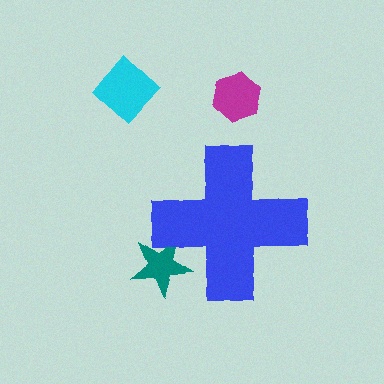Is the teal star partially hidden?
Yes, the teal star is partially hidden behind the blue cross.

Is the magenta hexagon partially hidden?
No, the magenta hexagon is fully visible.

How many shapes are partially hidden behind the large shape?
1 shape is partially hidden.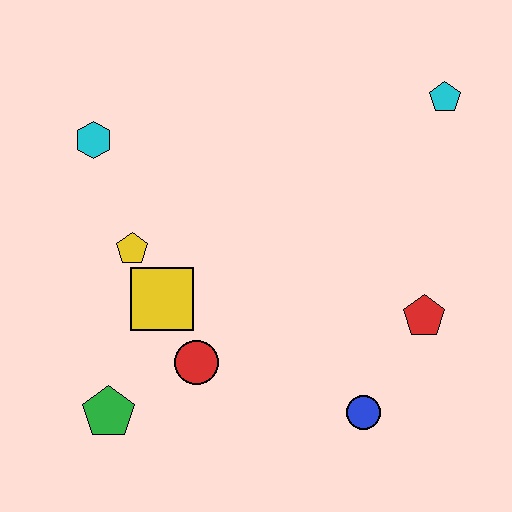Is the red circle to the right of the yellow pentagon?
Yes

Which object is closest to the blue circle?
The red pentagon is closest to the blue circle.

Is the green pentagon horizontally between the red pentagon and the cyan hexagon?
Yes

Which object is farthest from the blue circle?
The cyan hexagon is farthest from the blue circle.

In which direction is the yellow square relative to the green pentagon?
The yellow square is above the green pentagon.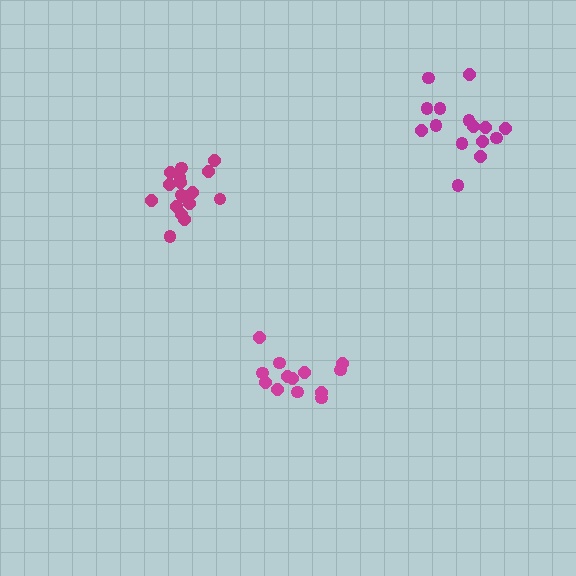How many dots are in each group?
Group 1: 13 dots, Group 2: 17 dots, Group 3: 15 dots (45 total).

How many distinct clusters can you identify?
There are 3 distinct clusters.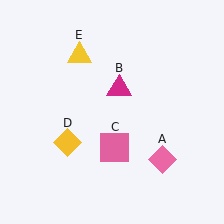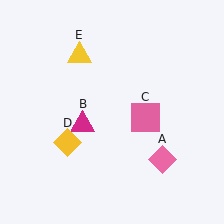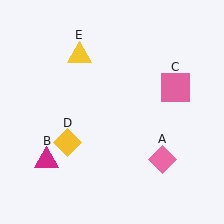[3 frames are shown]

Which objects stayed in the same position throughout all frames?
Pink diamond (object A) and yellow diamond (object D) and yellow triangle (object E) remained stationary.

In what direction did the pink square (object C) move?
The pink square (object C) moved up and to the right.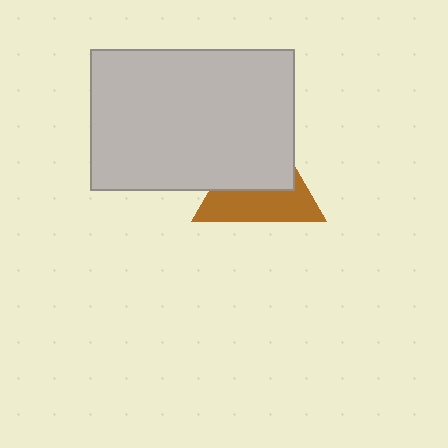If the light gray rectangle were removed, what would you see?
You would see the complete brown triangle.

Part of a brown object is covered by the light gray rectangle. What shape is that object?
It is a triangle.